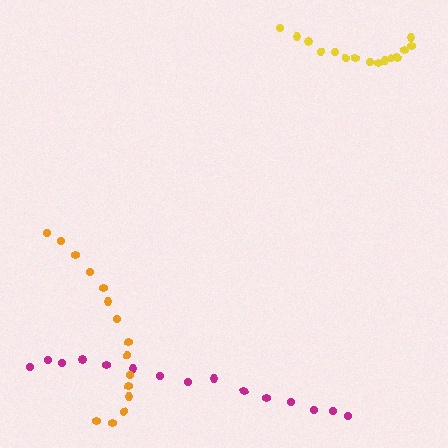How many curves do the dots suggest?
There are 3 distinct paths.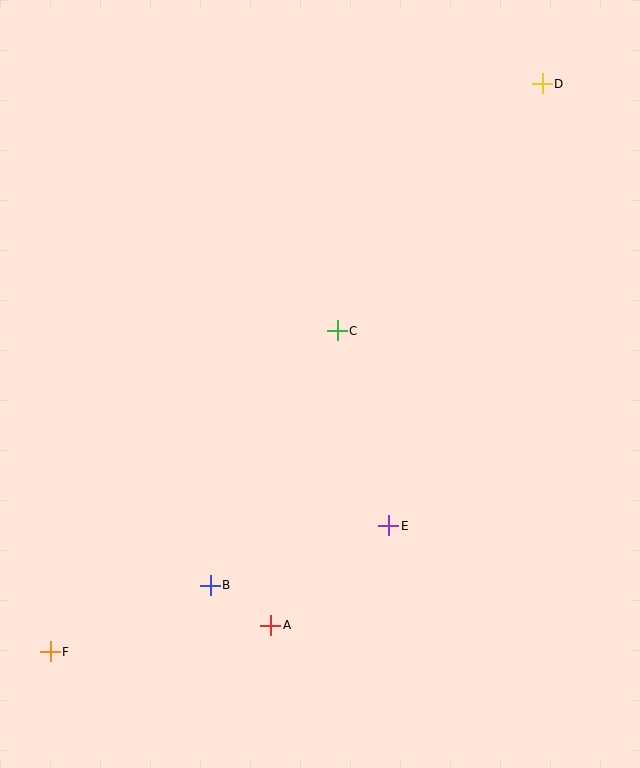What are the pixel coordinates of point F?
Point F is at (50, 652).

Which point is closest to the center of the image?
Point C at (337, 331) is closest to the center.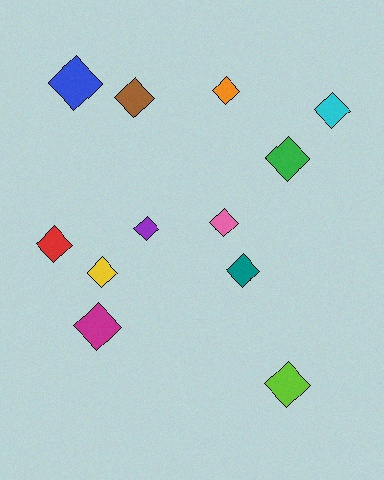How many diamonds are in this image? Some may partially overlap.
There are 12 diamonds.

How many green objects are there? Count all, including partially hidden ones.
There is 1 green object.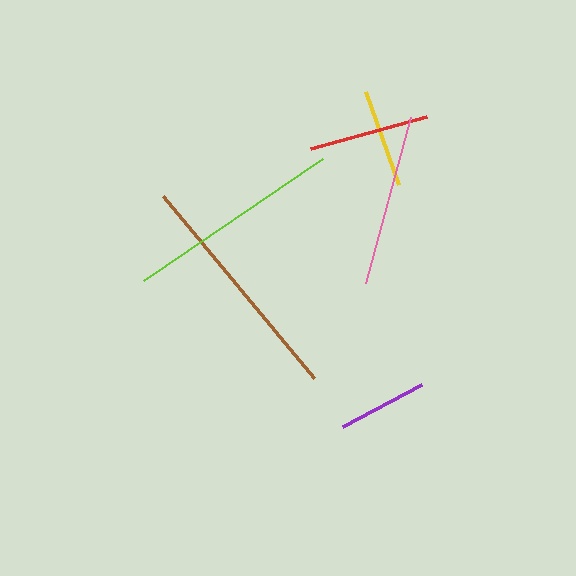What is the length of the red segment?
The red segment is approximately 120 pixels long.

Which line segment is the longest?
The brown line is the longest at approximately 236 pixels.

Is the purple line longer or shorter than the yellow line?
The yellow line is longer than the purple line.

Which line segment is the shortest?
The purple line is the shortest at approximately 90 pixels.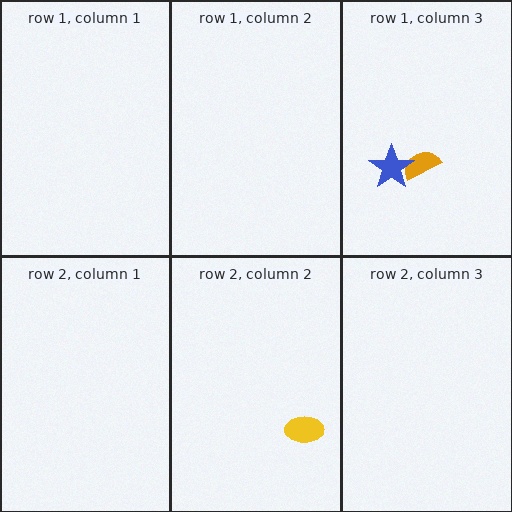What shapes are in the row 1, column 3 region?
The orange semicircle, the blue star.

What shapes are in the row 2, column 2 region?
The yellow ellipse.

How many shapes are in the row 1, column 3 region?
2.